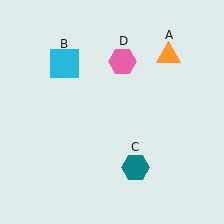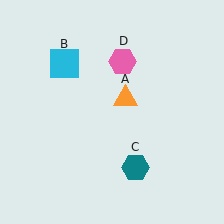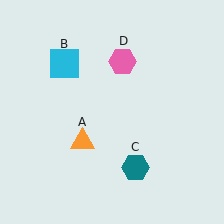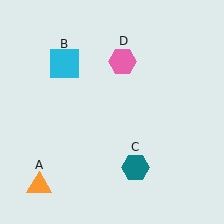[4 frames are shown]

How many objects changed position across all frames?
1 object changed position: orange triangle (object A).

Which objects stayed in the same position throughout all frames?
Cyan square (object B) and teal hexagon (object C) and pink hexagon (object D) remained stationary.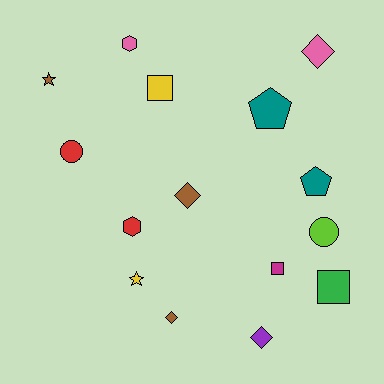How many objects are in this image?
There are 15 objects.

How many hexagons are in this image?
There are 2 hexagons.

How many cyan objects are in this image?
There are no cyan objects.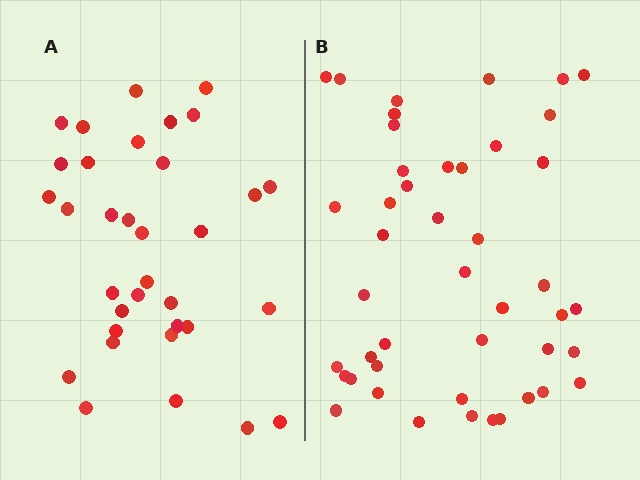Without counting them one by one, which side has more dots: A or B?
Region B (the right region) has more dots.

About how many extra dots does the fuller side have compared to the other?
Region B has roughly 12 or so more dots than region A.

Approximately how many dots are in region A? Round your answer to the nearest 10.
About 30 dots. (The exact count is 34, which rounds to 30.)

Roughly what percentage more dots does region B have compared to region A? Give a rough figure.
About 30% more.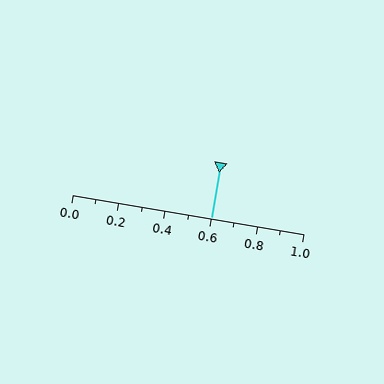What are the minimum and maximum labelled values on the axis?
The axis runs from 0.0 to 1.0.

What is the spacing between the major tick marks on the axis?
The major ticks are spaced 0.2 apart.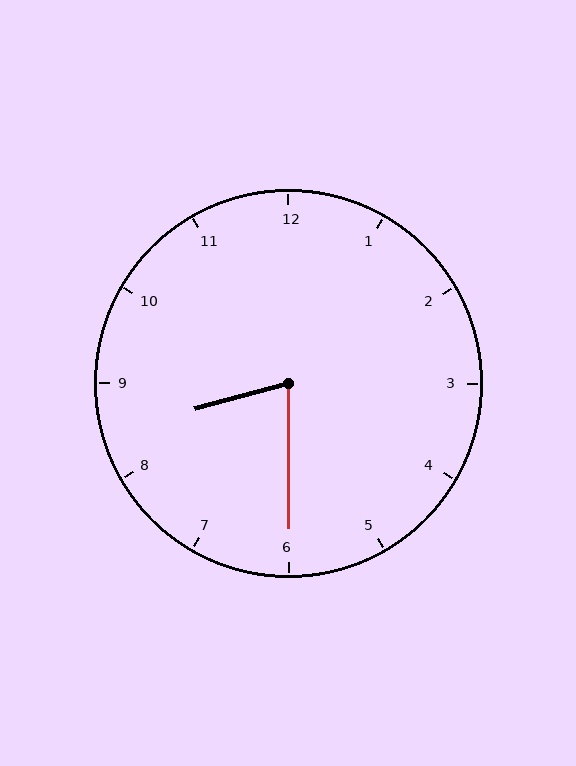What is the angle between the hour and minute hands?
Approximately 75 degrees.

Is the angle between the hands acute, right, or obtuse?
It is acute.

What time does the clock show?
8:30.